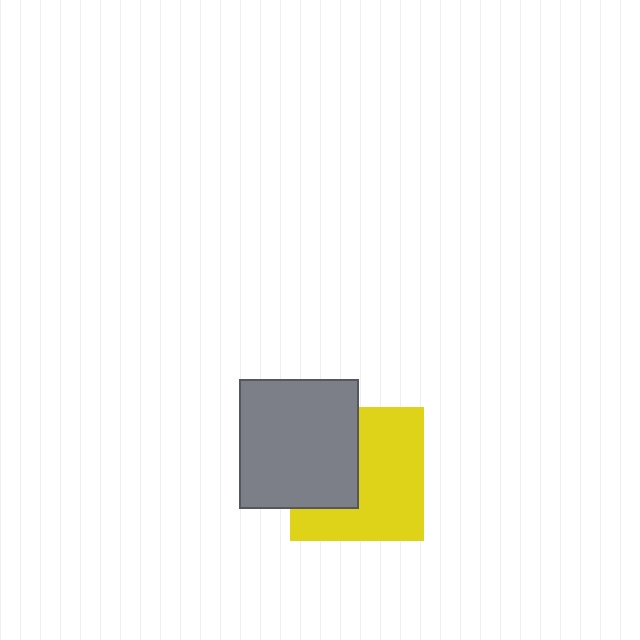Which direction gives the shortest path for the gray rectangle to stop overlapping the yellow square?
Moving left gives the shortest separation.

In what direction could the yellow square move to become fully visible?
The yellow square could move right. That would shift it out from behind the gray rectangle entirely.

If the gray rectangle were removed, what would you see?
You would see the complete yellow square.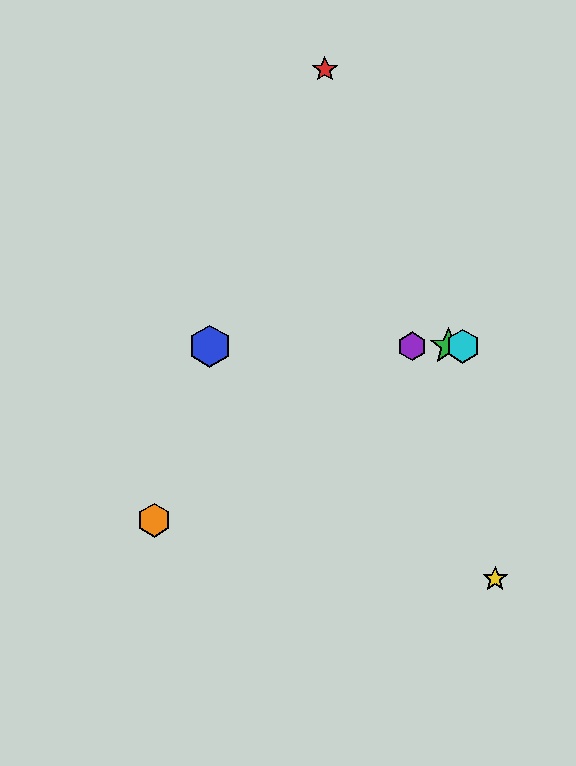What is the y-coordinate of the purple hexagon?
The purple hexagon is at y≈346.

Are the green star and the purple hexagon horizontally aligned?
Yes, both are at y≈346.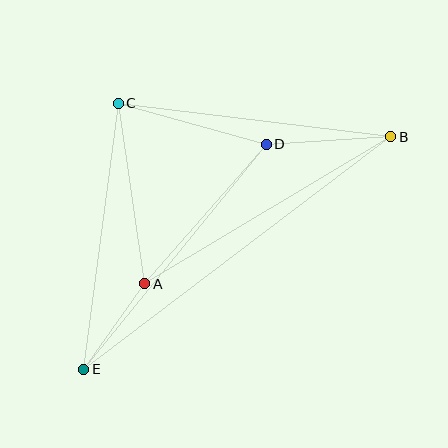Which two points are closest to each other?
Points A and E are closest to each other.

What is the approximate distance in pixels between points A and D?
The distance between A and D is approximately 185 pixels.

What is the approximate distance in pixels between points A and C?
The distance between A and C is approximately 183 pixels.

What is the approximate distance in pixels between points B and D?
The distance between B and D is approximately 125 pixels.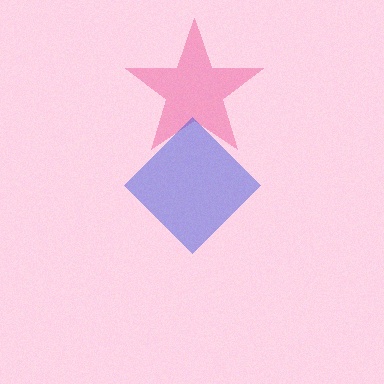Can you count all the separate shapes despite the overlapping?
Yes, there are 2 separate shapes.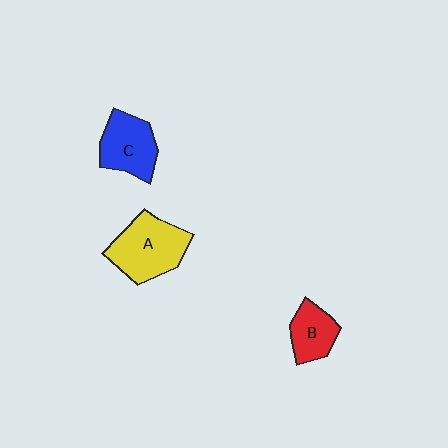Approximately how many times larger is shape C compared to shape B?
Approximately 1.3 times.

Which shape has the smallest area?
Shape B (red).